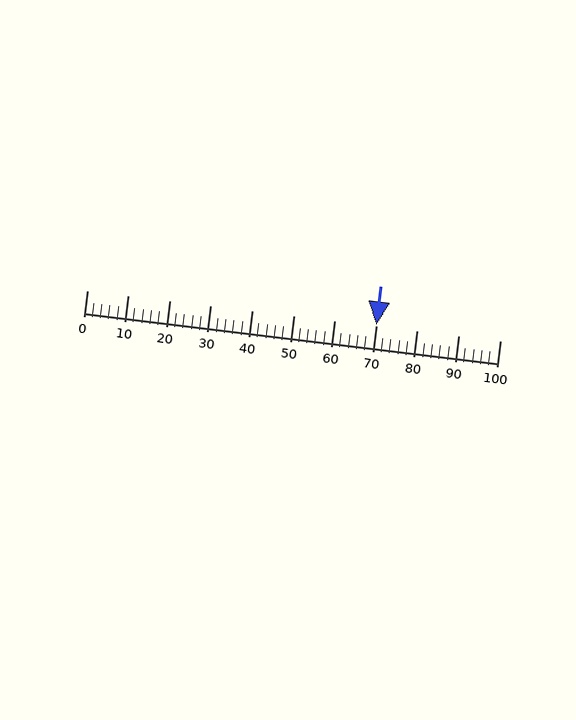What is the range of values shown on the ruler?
The ruler shows values from 0 to 100.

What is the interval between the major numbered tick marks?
The major tick marks are spaced 10 units apart.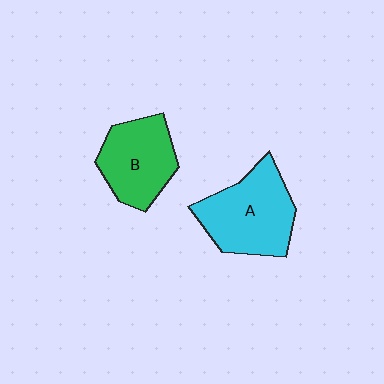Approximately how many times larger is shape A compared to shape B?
Approximately 1.2 times.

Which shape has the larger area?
Shape A (cyan).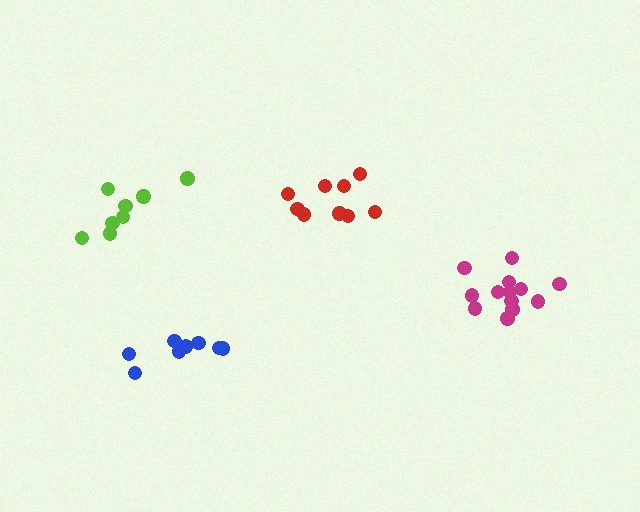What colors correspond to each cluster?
The clusters are colored: blue, red, lime, magenta.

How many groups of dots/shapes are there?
There are 4 groups.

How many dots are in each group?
Group 1: 8 dots, Group 2: 9 dots, Group 3: 8 dots, Group 4: 13 dots (38 total).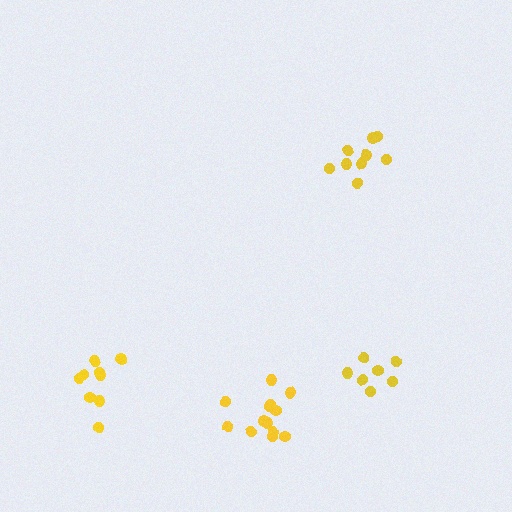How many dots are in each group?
Group 1: 7 dots, Group 2: 13 dots, Group 3: 9 dots, Group 4: 9 dots (38 total).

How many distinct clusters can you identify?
There are 4 distinct clusters.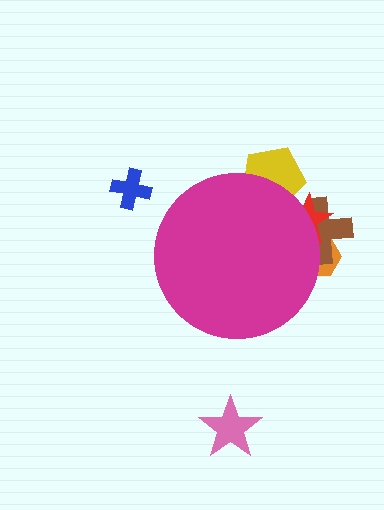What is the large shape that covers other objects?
A magenta circle.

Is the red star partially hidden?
Yes, the red star is partially hidden behind the magenta circle.